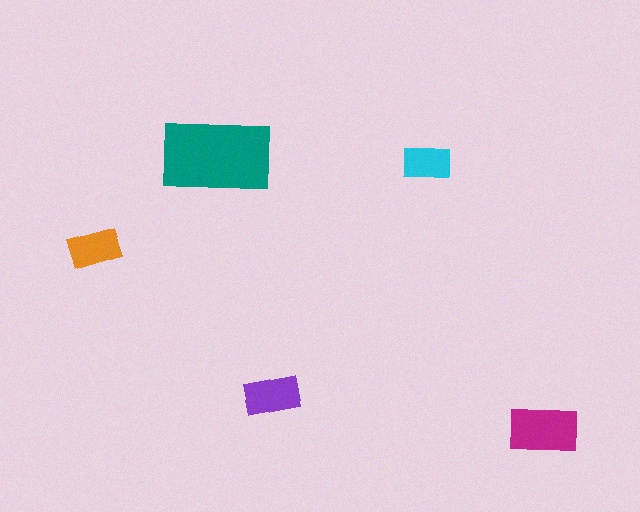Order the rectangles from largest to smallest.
the teal one, the magenta one, the purple one, the orange one, the cyan one.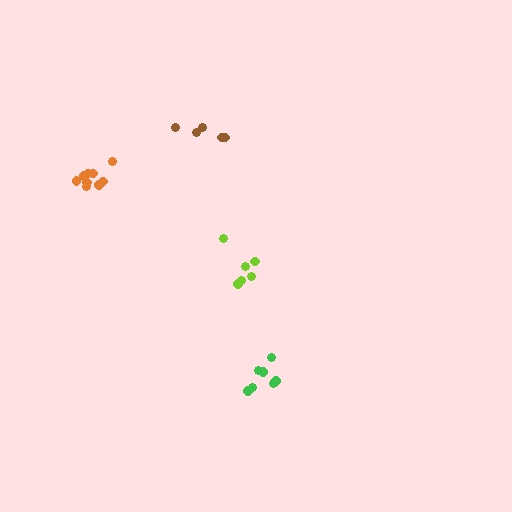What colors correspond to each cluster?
The clusters are colored: brown, lime, green, orange.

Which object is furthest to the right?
The green cluster is rightmost.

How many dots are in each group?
Group 1: 5 dots, Group 2: 6 dots, Group 3: 7 dots, Group 4: 9 dots (27 total).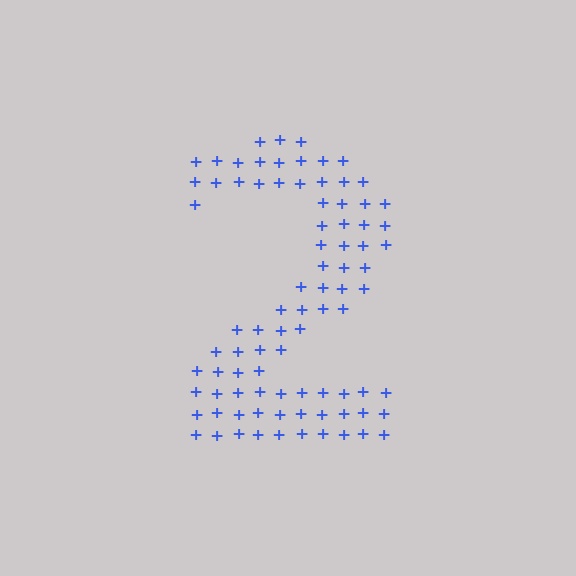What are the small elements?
The small elements are plus signs.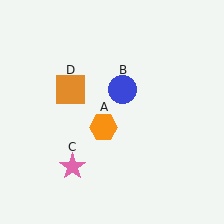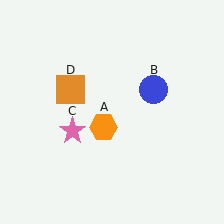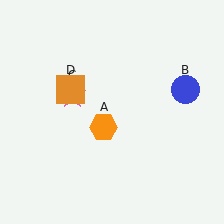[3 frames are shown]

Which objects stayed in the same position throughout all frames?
Orange hexagon (object A) and orange square (object D) remained stationary.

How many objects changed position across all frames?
2 objects changed position: blue circle (object B), pink star (object C).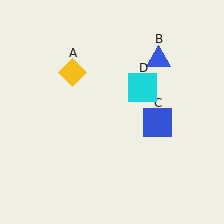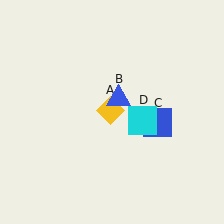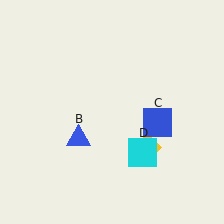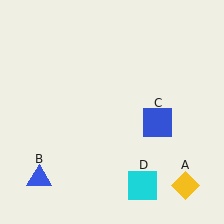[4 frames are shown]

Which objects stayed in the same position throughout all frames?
Blue square (object C) remained stationary.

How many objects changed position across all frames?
3 objects changed position: yellow diamond (object A), blue triangle (object B), cyan square (object D).